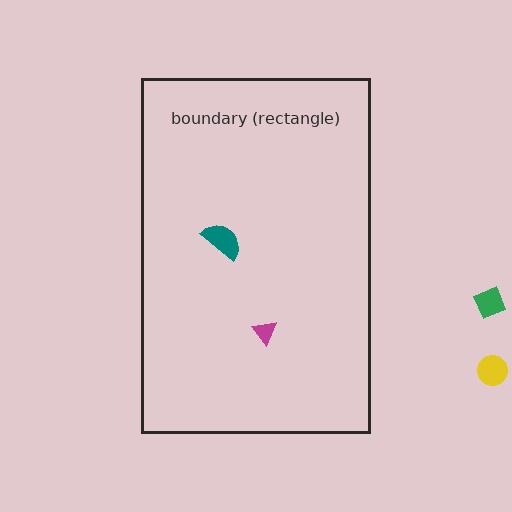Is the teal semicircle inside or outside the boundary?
Inside.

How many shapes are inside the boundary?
2 inside, 2 outside.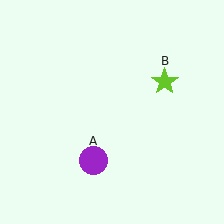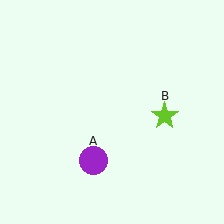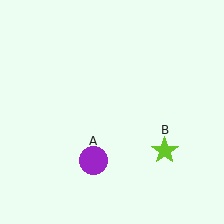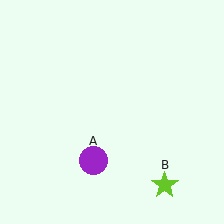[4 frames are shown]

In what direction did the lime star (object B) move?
The lime star (object B) moved down.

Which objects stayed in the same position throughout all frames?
Purple circle (object A) remained stationary.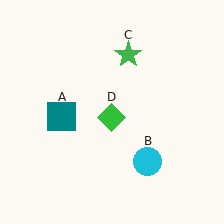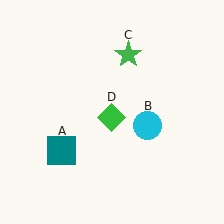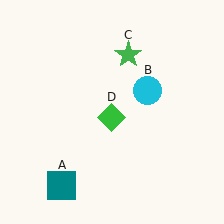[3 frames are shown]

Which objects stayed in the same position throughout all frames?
Green star (object C) and green diamond (object D) remained stationary.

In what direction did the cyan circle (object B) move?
The cyan circle (object B) moved up.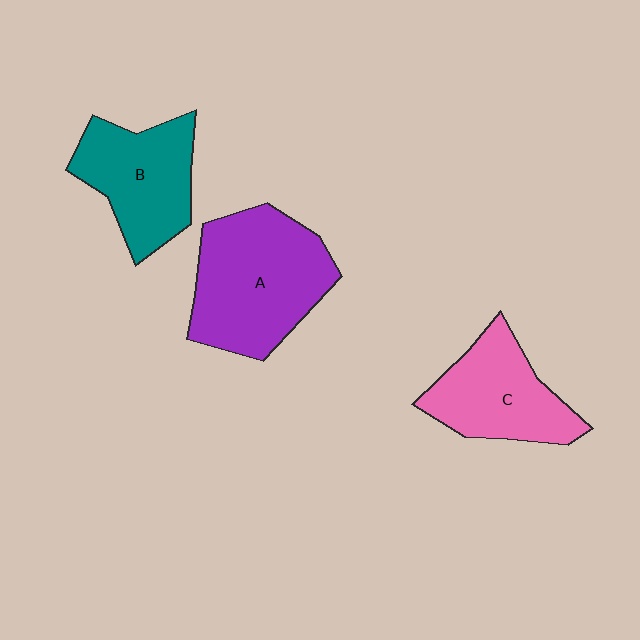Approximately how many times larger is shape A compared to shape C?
Approximately 1.4 times.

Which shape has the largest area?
Shape A (purple).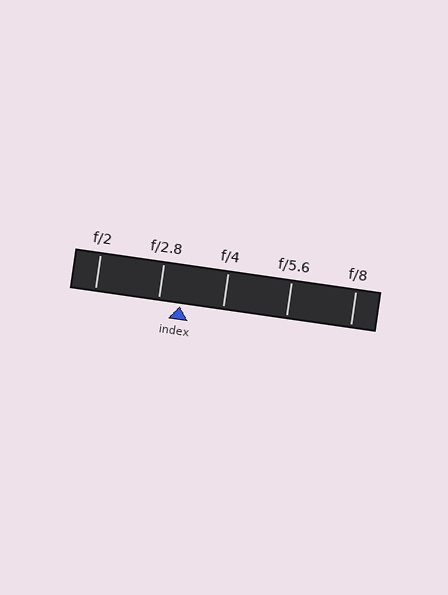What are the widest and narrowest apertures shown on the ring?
The widest aperture shown is f/2 and the narrowest is f/8.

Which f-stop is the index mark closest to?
The index mark is closest to f/2.8.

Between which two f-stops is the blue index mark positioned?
The index mark is between f/2.8 and f/4.